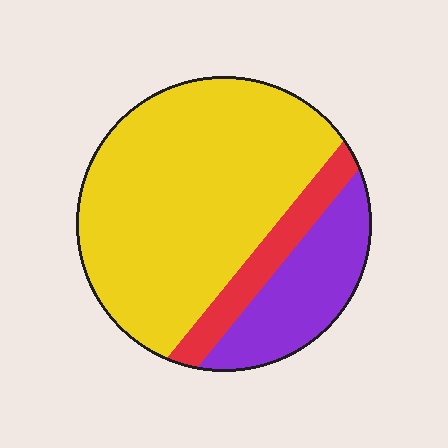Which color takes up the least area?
Red, at roughly 10%.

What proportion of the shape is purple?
Purple covers roughly 20% of the shape.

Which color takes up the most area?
Yellow, at roughly 65%.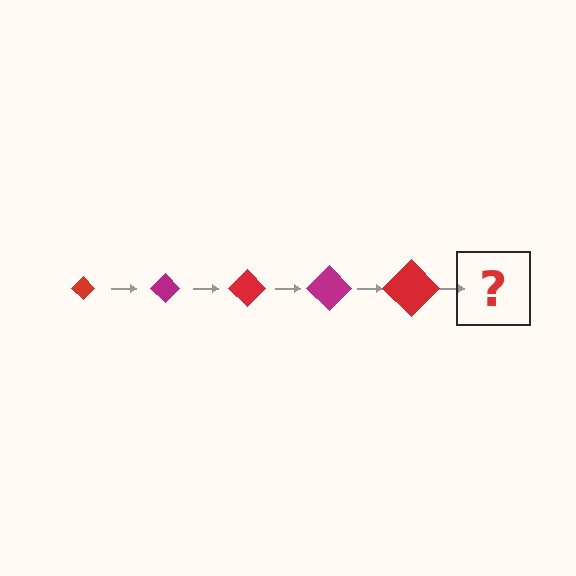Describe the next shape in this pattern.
It should be a magenta diamond, larger than the previous one.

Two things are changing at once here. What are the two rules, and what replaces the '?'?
The two rules are that the diamond grows larger each step and the color cycles through red and magenta. The '?' should be a magenta diamond, larger than the previous one.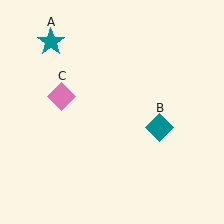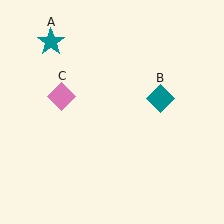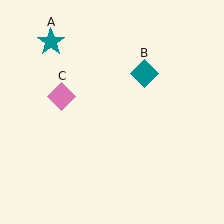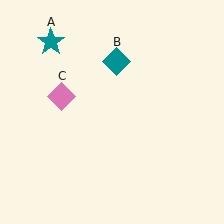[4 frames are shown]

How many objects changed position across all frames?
1 object changed position: teal diamond (object B).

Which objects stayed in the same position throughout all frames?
Teal star (object A) and pink diamond (object C) remained stationary.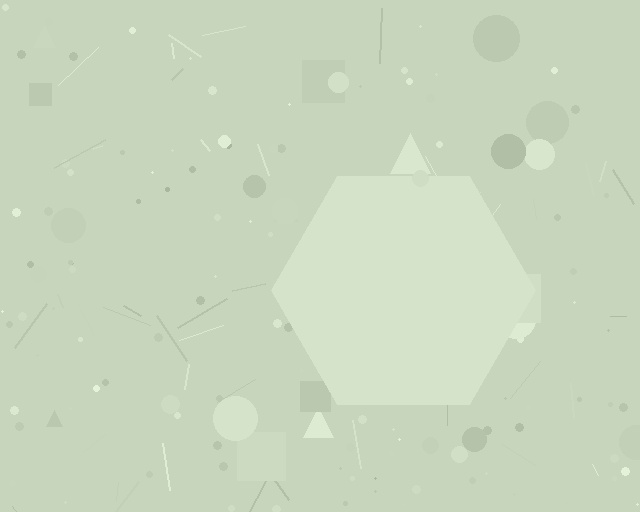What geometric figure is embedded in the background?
A hexagon is embedded in the background.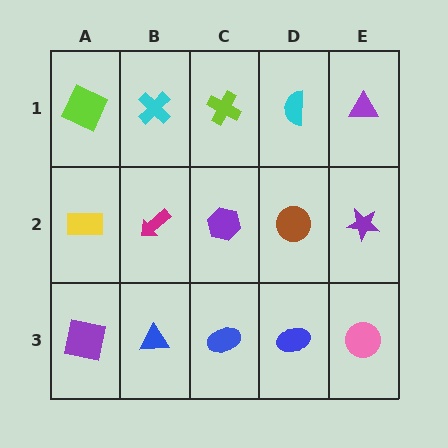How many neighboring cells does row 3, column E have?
2.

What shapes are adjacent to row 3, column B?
A magenta arrow (row 2, column B), a purple square (row 3, column A), a blue ellipse (row 3, column C).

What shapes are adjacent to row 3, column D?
A brown circle (row 2, column D), a blue ellipse (row 3, column C), a pink circle (row 3, column E).